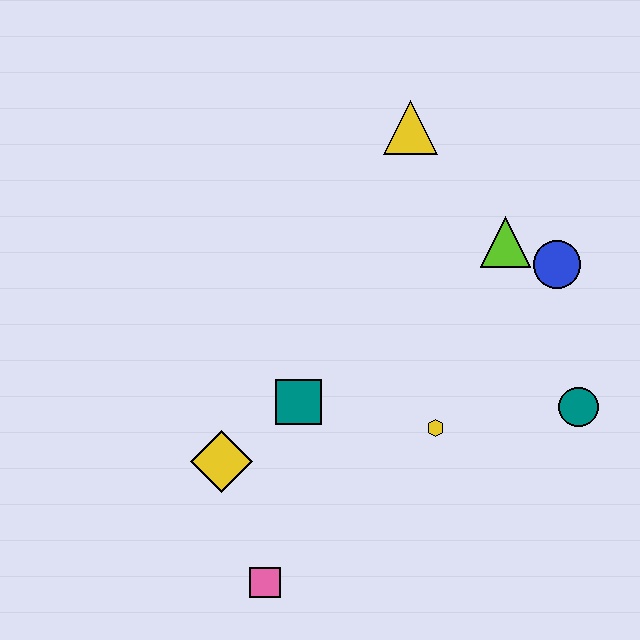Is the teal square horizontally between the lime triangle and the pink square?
Yes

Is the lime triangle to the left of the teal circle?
Yes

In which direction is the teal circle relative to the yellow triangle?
The teal circle is below the yellow triangle.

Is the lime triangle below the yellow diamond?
No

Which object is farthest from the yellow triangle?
The pink square is farthest from the yellow triangle.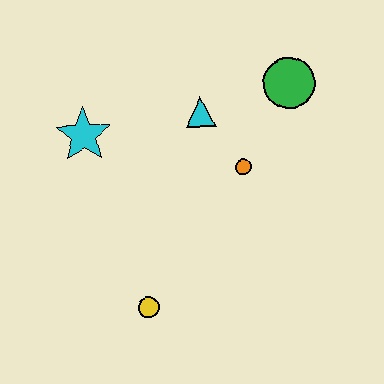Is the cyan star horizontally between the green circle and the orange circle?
No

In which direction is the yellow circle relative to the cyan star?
The yellow circle is below the cyan star.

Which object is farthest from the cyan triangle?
The yellow circle is farthest from the cyan triangle.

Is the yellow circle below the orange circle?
Yes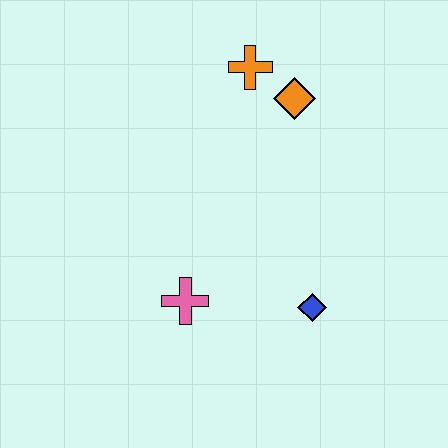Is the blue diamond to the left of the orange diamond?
No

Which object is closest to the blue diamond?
The pink cross is closest to the blue diamond.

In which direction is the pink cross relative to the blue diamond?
The pink cross is to the left of the blue diamond.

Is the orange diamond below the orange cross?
Yes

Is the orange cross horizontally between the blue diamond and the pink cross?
Yes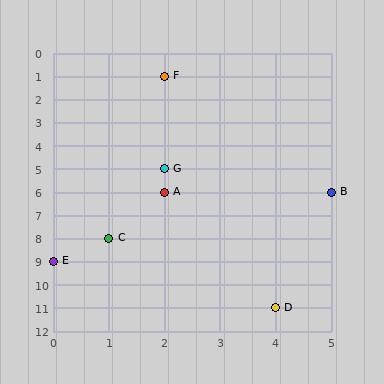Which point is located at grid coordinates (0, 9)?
Point E is at (0, 9).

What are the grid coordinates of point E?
Point E is at grid coordinates (0, 9).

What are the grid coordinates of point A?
Point A is at grid coordinates (2, 6).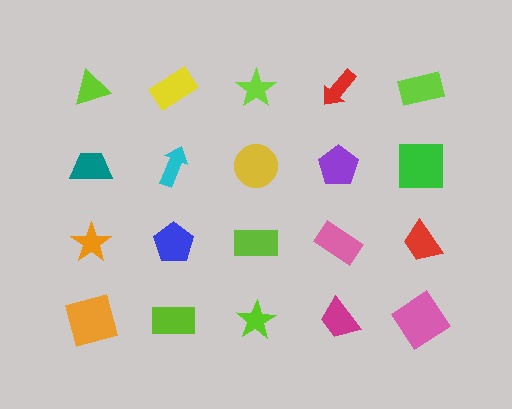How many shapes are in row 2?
5 shapes.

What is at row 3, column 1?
An orange star.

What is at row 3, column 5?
A red trapezoid.